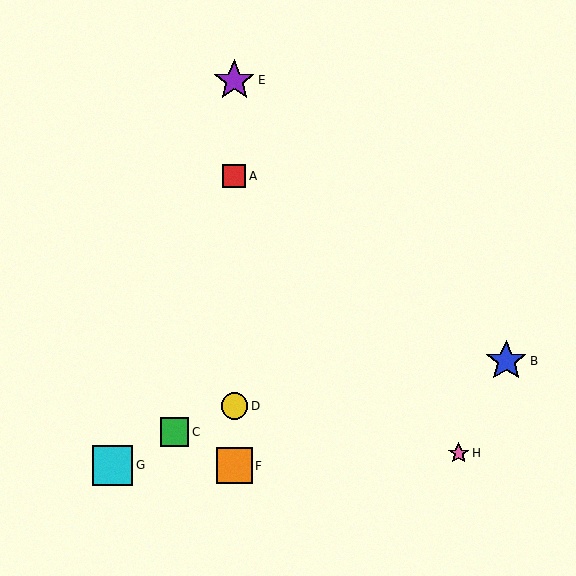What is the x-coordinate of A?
Object A is at x≈234.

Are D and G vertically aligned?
No, D is at x≈234 and G is at x≈113.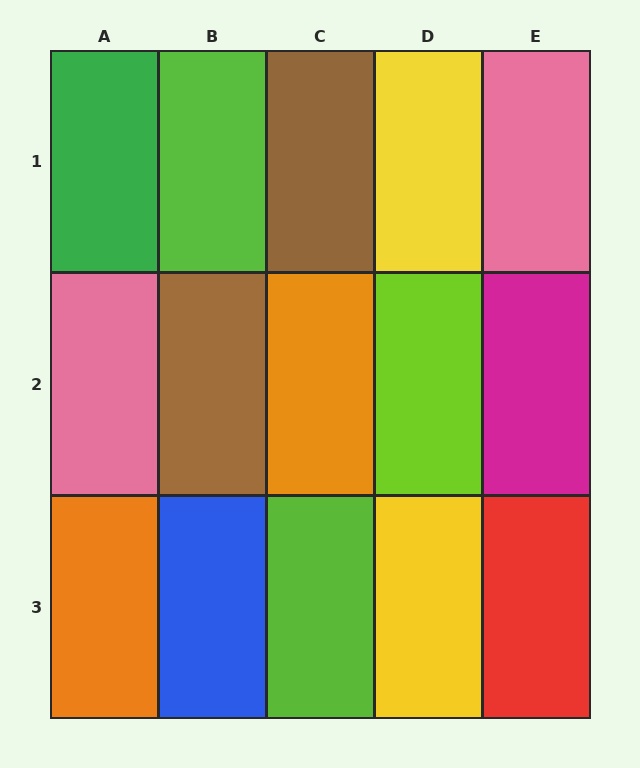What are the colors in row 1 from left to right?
Green, lime, brown, yellow, pink.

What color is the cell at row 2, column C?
Orange.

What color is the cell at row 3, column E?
Red.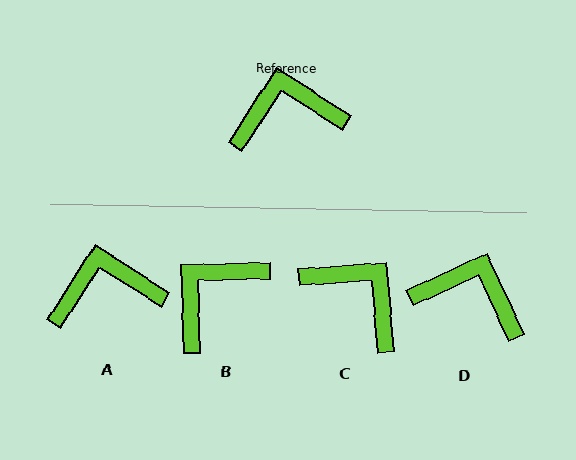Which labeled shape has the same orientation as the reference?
A.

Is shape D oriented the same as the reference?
No, it is off by about 33 degrees.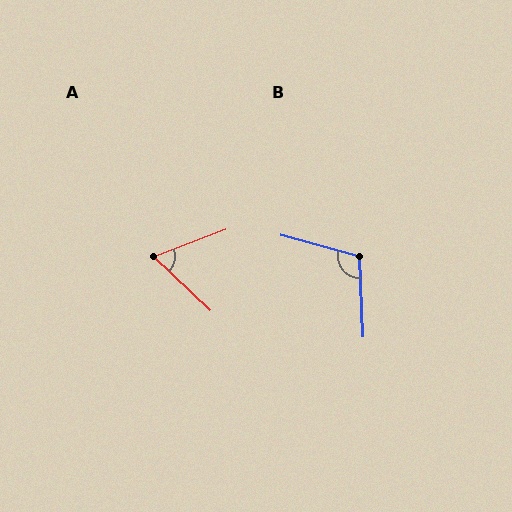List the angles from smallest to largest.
A (64°), B (108°).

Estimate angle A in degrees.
Approximately 64 degrees.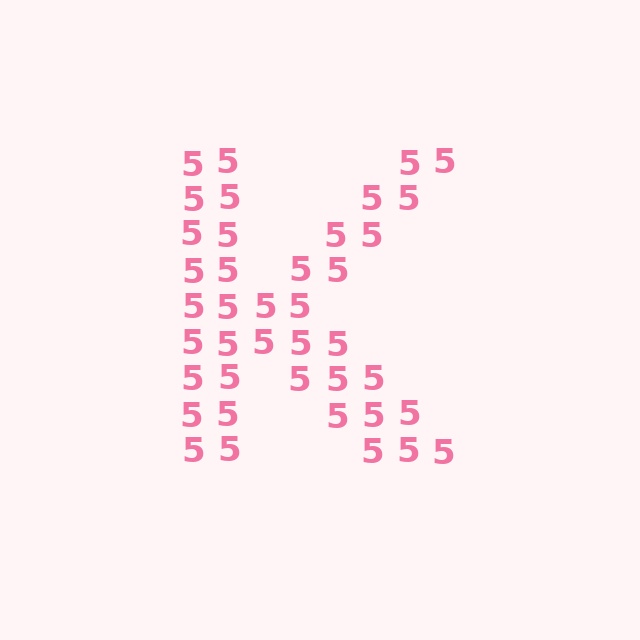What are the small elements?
The small elements are digit 5's.